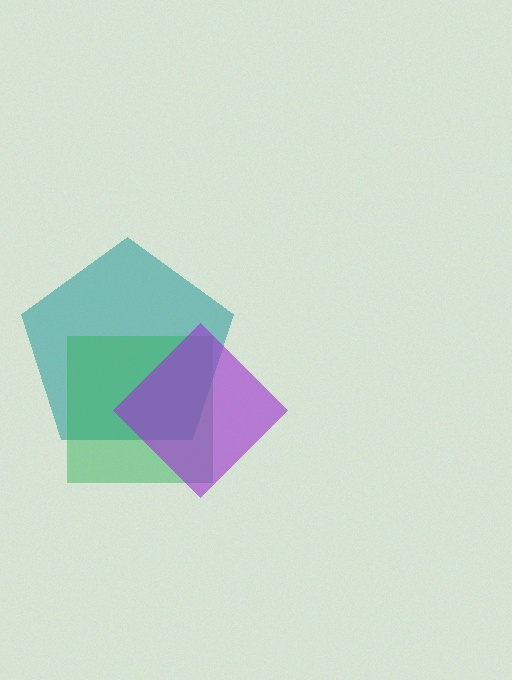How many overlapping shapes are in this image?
There are 3 overlapping shapes in the image.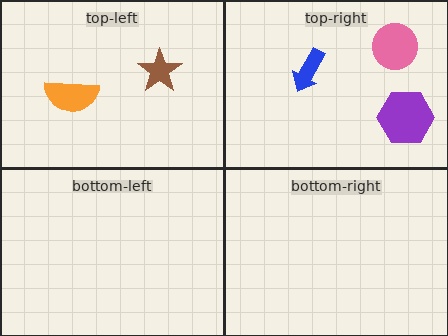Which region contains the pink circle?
The top-right region.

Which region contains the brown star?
The top-left region.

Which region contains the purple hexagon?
The top-right region.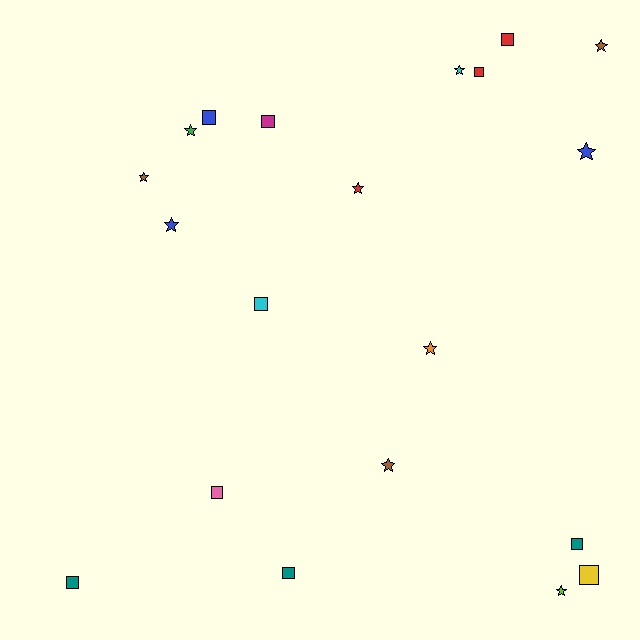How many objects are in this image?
There are 20 objects.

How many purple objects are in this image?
There are no purple objects.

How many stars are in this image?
There are 10 stars.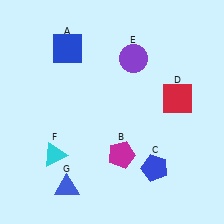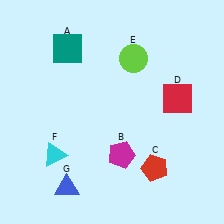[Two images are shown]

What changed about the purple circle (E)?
In Image 1, E is purple. In Image 2, it changed to lime.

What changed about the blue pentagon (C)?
In Image 1, C is blue. In Image 2, it changed to red.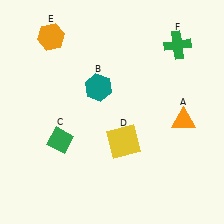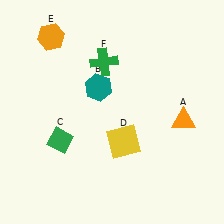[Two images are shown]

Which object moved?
The green cross (F) moved left.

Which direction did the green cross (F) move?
The green cross (F) moved left.